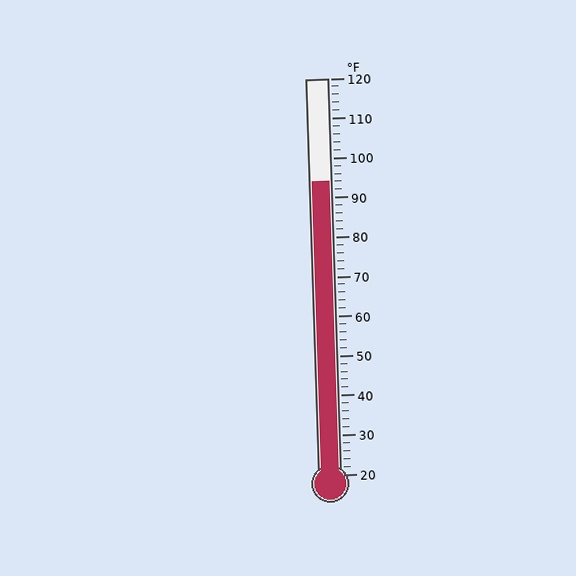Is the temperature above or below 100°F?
The temperature is below 100°F.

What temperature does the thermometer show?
The thermometer shows approximately 94°F.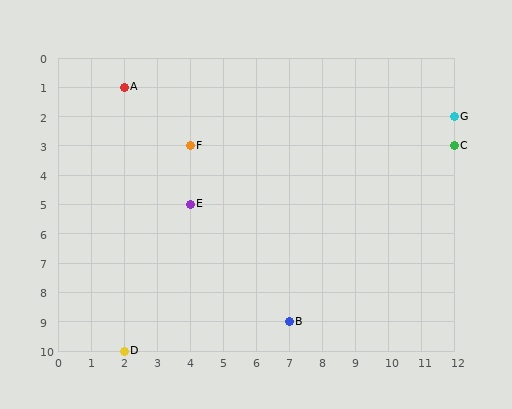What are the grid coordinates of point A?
Point A is at grid coordinates (2, 1).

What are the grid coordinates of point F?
Point F is at grid coordinates (4, 3).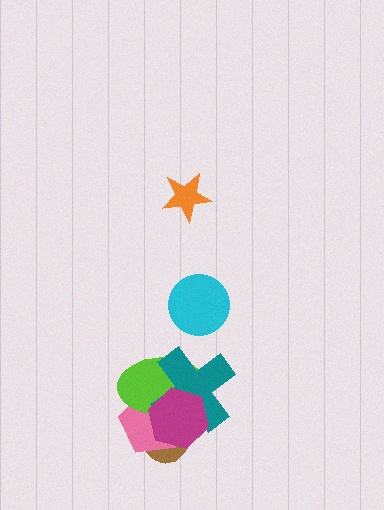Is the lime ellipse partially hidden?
Yes, it is partially covered by another shape.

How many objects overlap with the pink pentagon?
4 objects overlap with the pink pentagon.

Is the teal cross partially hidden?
Yes, it is partially covered by another shape.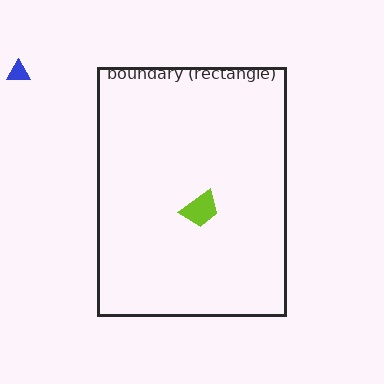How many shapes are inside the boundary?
1 inside, 1 outside.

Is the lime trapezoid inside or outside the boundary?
Inside.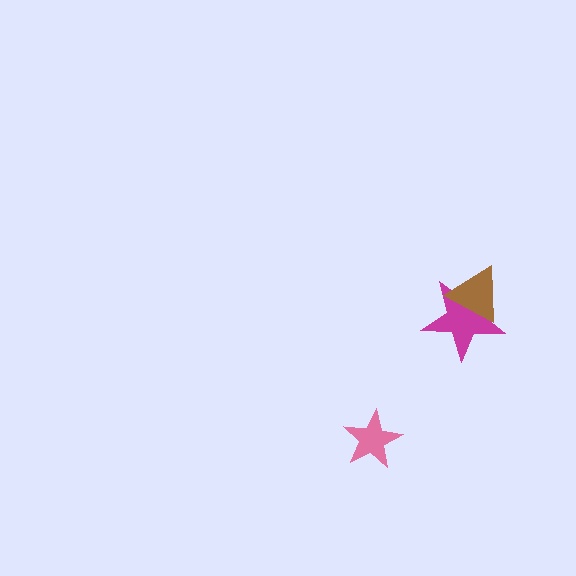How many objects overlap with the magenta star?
1 object overlaps with the magenta star.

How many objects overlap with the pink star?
0 objects overlap with the pink star.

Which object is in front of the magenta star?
The brown triangle is in front of the magenta star.